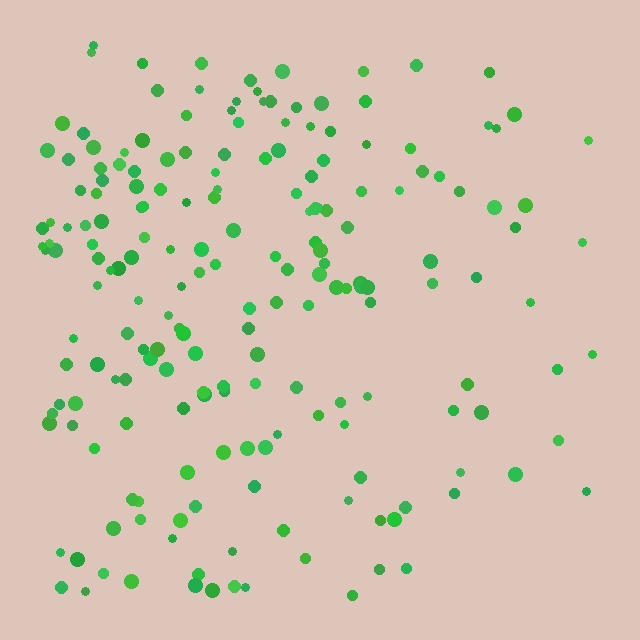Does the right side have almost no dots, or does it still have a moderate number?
Still a moderate number, just noticeably fewer than the left.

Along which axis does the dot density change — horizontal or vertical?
Horizontal.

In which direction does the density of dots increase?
From right to left, with the left side densest.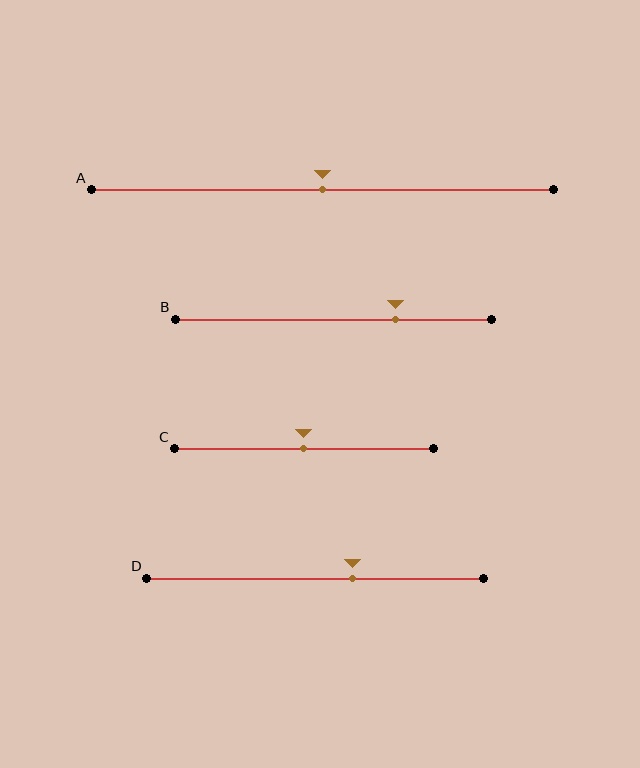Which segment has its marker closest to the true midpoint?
Segment A has its marker closest to the true midpoint.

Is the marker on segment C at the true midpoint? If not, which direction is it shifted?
Yes, the marker on segment C is at the true midpoint.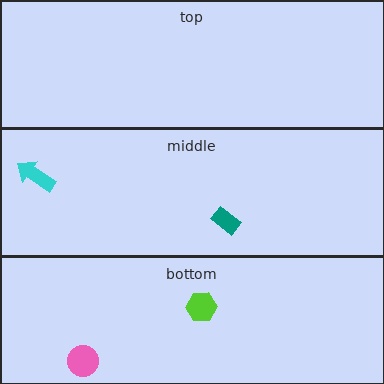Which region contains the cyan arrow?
The middle region.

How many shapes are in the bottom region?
2.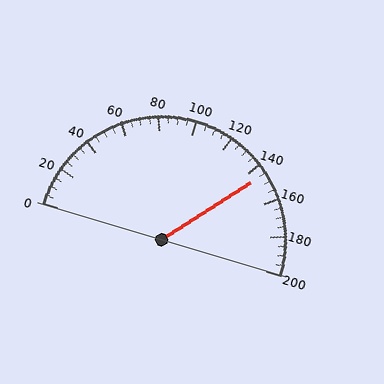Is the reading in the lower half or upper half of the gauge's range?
The reading is in the upper half of the range (0 to 200).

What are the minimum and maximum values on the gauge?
The gauge ranges from 0 to 200.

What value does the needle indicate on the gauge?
The needle indicates approximately 145.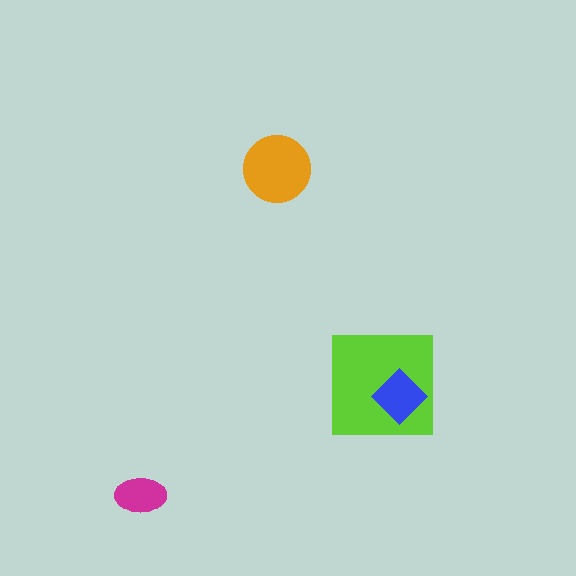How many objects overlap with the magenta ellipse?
0 objects overlap with the magenta ellipse.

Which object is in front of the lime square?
The blue diamond is in front of the lime square.